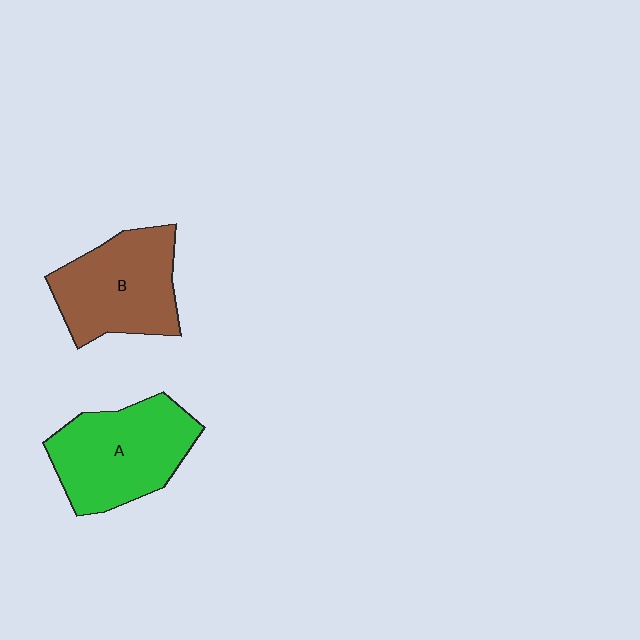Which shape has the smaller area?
Shape B (brown).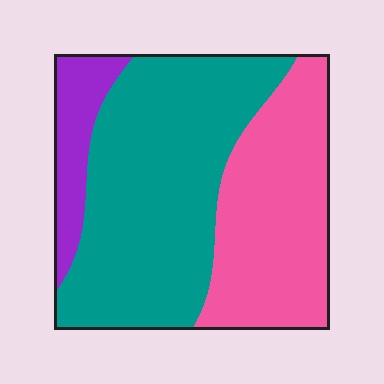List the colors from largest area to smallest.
From largest to smallest: teal, pink, purple.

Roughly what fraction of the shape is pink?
Pink takes up about three eighths (3/8) of the shape.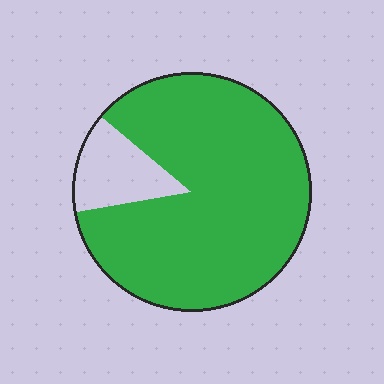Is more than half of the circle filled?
Yes.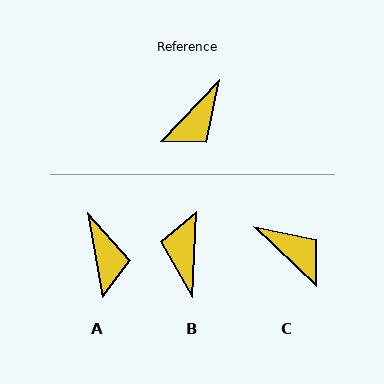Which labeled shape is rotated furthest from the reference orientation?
B, about 139 degrees away.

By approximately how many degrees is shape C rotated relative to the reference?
Approximately 91 degrees counter-clockwise.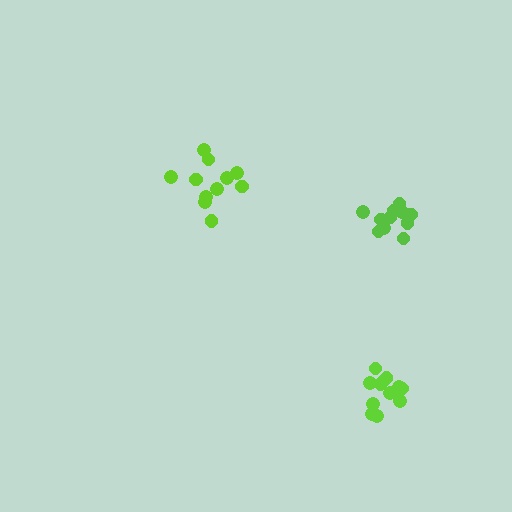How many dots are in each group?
Group 1: 11 dots, Group 2: 11 dots, Group 3: 14 dots (36 total).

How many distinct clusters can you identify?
There are 3 distinct clusters.